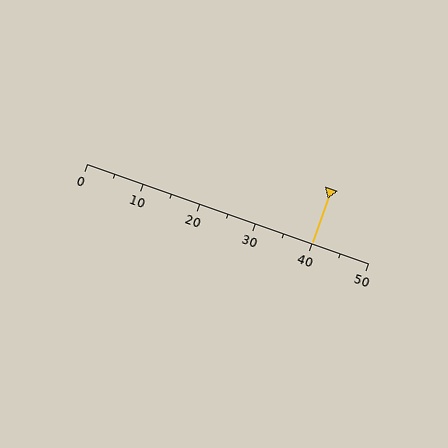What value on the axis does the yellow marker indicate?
The marker indicates approximately 40.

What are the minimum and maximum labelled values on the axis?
The axis runs from 0 to 50.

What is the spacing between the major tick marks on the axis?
The major ticks are spaced 10 apart.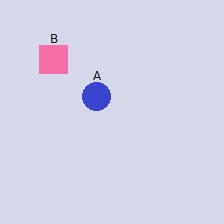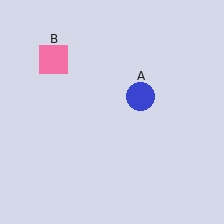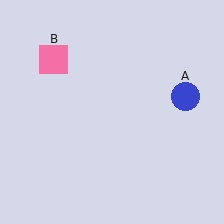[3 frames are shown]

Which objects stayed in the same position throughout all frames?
Pink square (object B) remained stationary.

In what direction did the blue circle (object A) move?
The blue circle (object A) moved right.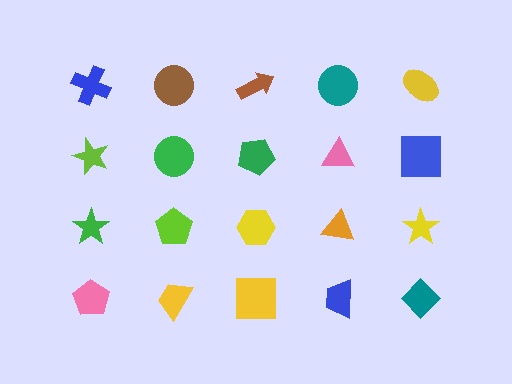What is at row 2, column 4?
A pink triangle.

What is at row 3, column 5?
A yellow star.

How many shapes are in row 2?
5 shapes.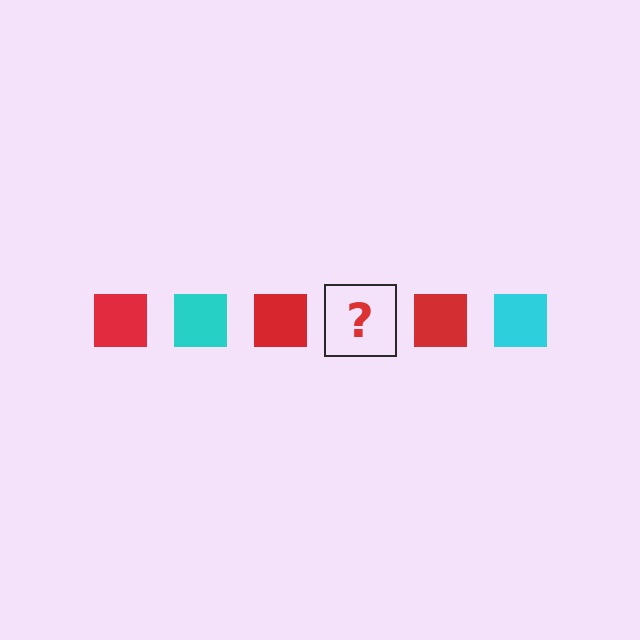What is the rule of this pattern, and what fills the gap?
The rule is that the pattern cycles through red, cyan squares. The gap should be filled with a cyan square.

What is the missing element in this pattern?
The missing element is a cyan square.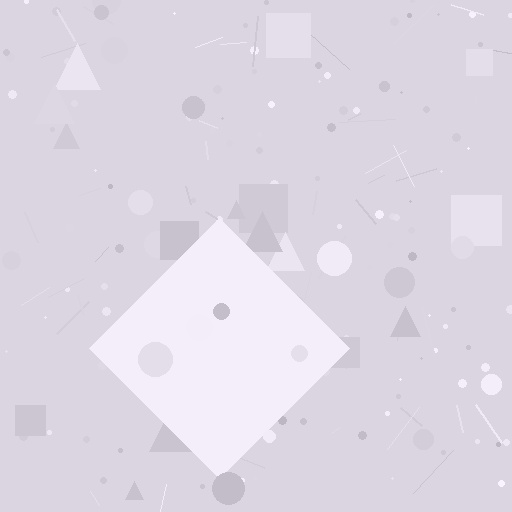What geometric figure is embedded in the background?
A diamond is embedded in the background.